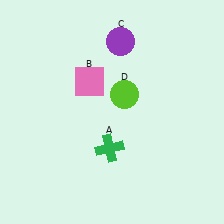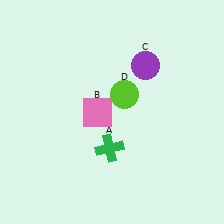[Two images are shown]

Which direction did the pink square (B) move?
The pink square (B) moved down.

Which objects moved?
The objects that moved are: the pink square (B), the purple circle (C).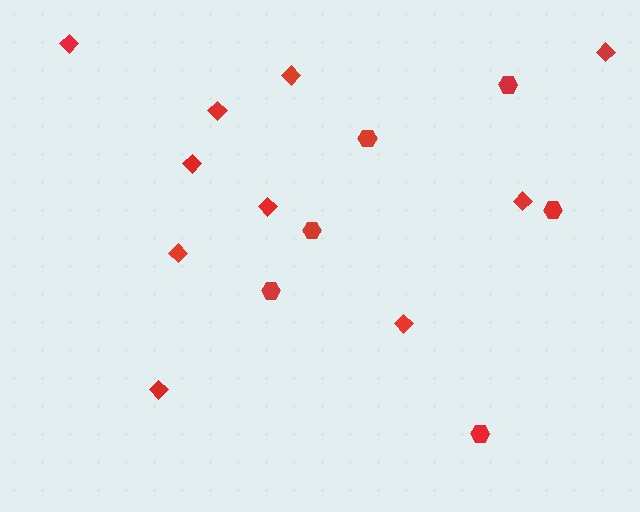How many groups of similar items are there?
There are 2 groups: one group of diamonds (10) and one group of hexagons (6).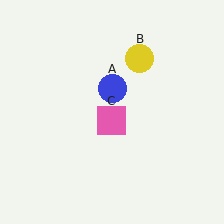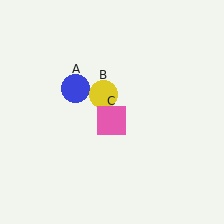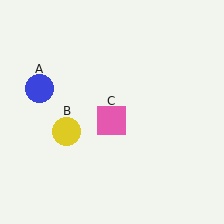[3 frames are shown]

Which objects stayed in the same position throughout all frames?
Pink square (object C) remained stationary.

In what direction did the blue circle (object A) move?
The blue circle (object A) moved left.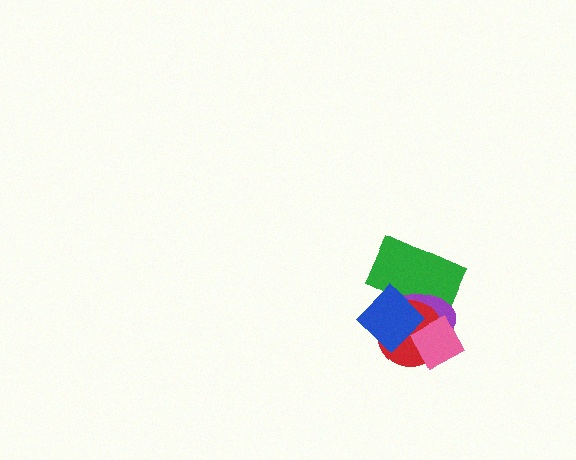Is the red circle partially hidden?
Yes, it is partially covered by another shape.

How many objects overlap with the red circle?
4 objects overlap with the red circle.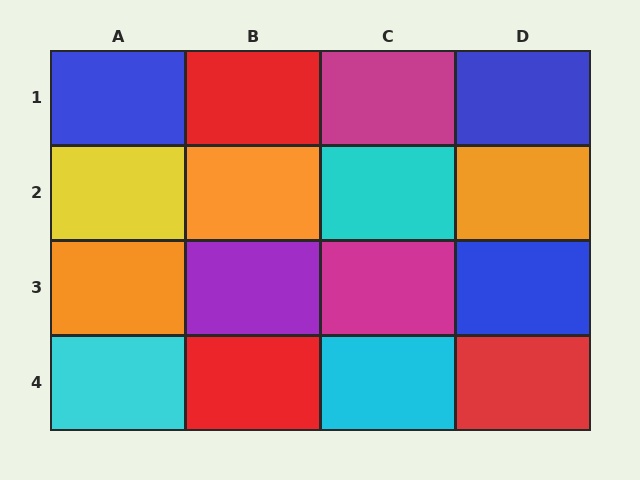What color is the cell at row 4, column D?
Red.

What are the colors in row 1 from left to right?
Blue, red, magenta, blue.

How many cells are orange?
3 cells are orange.